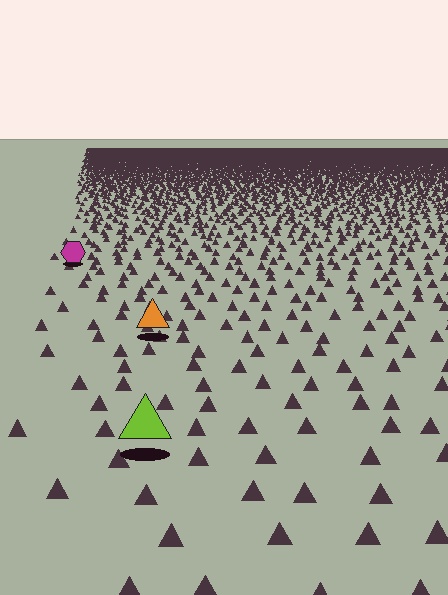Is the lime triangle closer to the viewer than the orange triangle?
Yes. The lime triangle is closer — you can tell from the texture gradient: the ground texture is coarser near it.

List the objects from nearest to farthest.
From nearest to farthest: the lime triangle, the orange triangle, the magenta hexagon.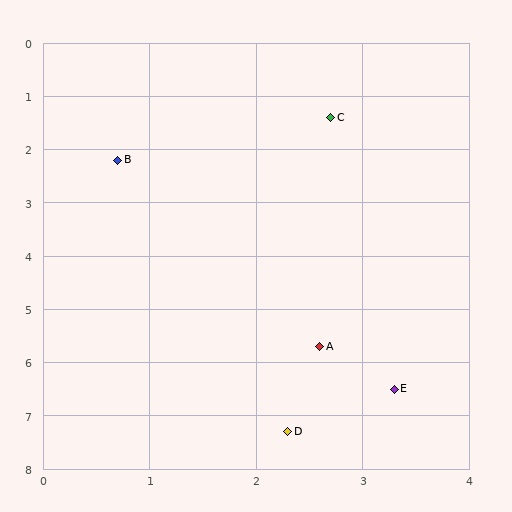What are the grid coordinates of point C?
Point C is at approximately (2.7, 1.4).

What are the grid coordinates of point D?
Point D is at approximately (2.3, 7.3).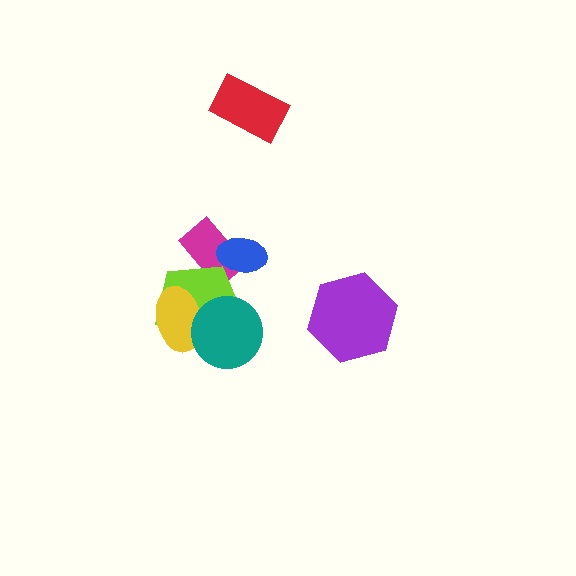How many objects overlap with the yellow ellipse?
2 objects overlap with the yellow ellipse.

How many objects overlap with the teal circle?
2 objects overlap with the teal circle.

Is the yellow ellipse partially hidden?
Yes, it is partially covered by another shape.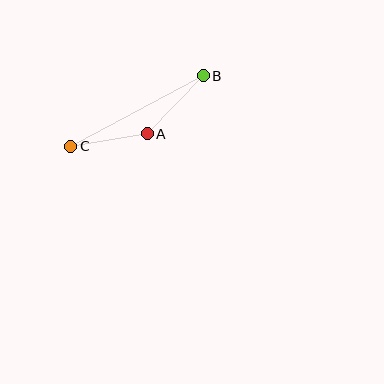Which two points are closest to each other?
Points A and C are closest to each other.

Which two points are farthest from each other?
Points B and C are farthest from each other.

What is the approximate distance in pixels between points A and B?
The distance between A and B is approximately 81 pixels.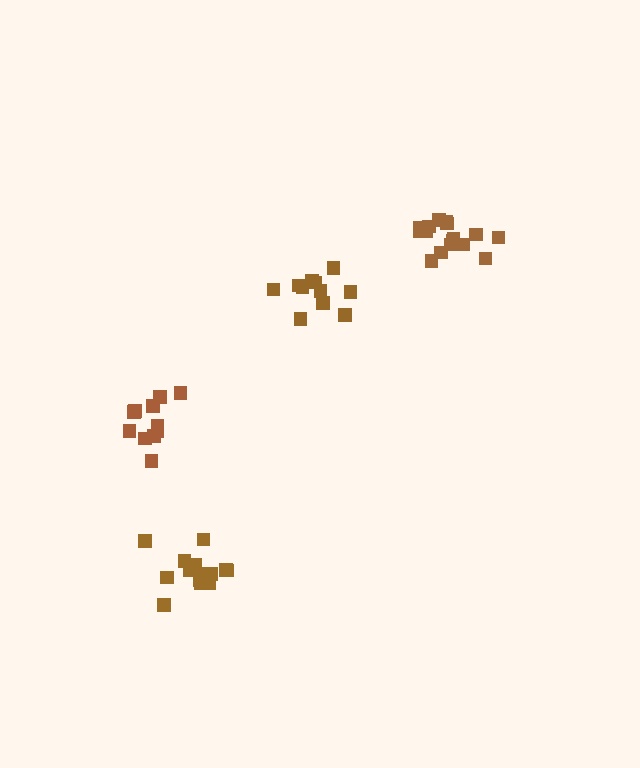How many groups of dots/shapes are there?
There are 4 groups.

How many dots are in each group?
Group 1: 15 dots, Group 2: 16 dots, Group 3: 11 dots, Group 4: 11 dots (53 total).